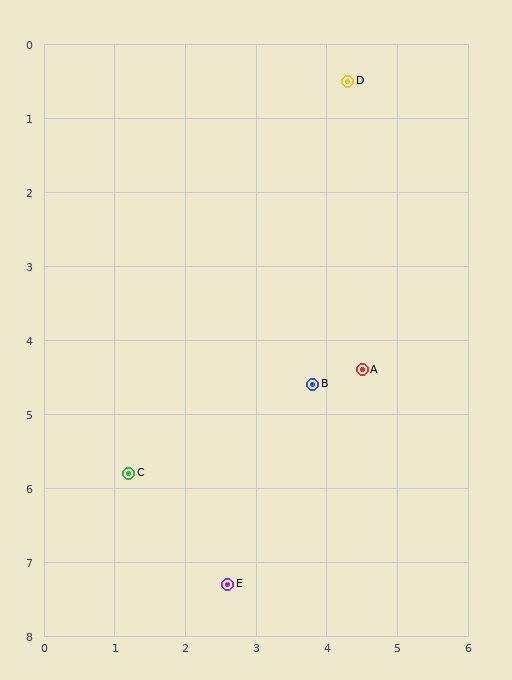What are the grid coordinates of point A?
Point A is at approximately (4.5, 4.4).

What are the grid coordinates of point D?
Point D is at approximately (4.3, 0.5).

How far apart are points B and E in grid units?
Points B and E are about 3.0 grid units apart.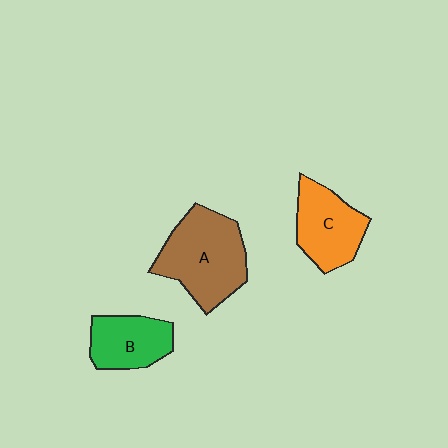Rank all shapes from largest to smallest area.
From largest to smallest: A (brown), C (orange), B (green).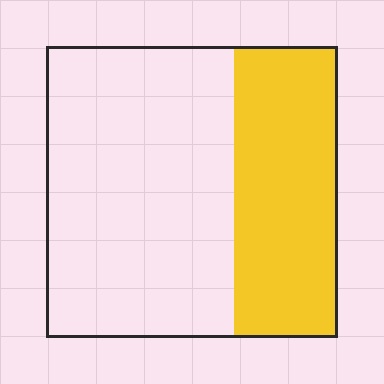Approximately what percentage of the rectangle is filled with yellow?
Approximately 35%.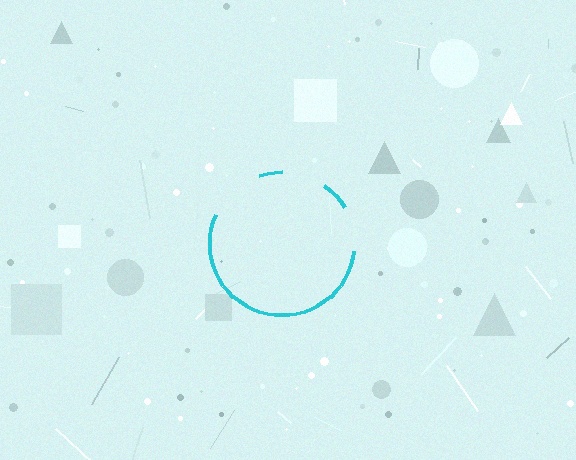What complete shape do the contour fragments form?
The contour fragments form a circle.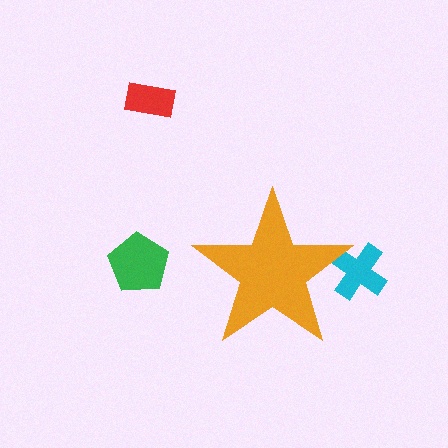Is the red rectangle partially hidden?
No, the red rectangle is fully visible.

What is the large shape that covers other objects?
An orange star.